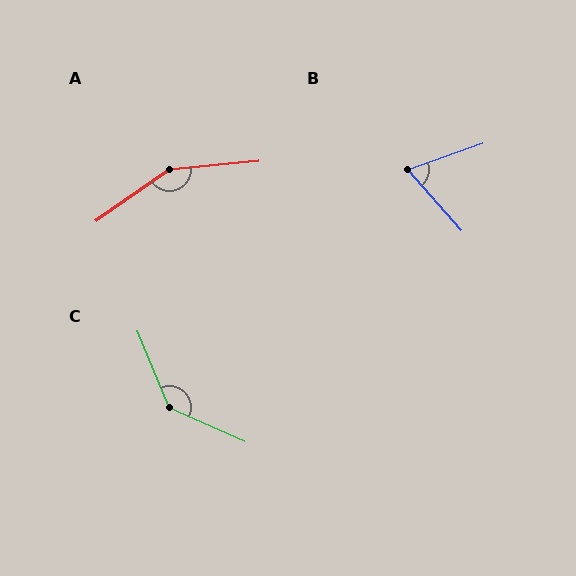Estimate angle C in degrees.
Approximately 136 degrees.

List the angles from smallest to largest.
B (68°), C (136°), A (150°).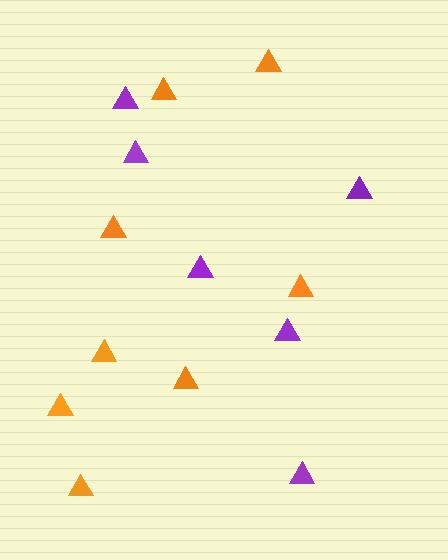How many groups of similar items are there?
There are 2 groups: one group of orange triangles (8) and one group of purple triangles (6).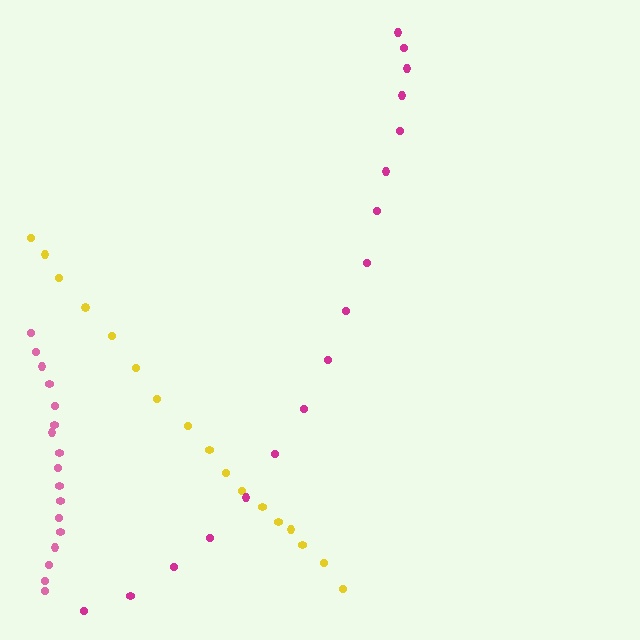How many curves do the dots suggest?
There are 3 distinct paths.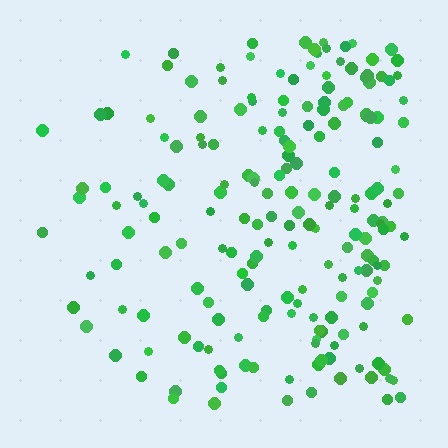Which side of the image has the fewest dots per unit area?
The left.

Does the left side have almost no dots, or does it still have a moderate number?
Still a moderate number, just noticeably fewer than the right.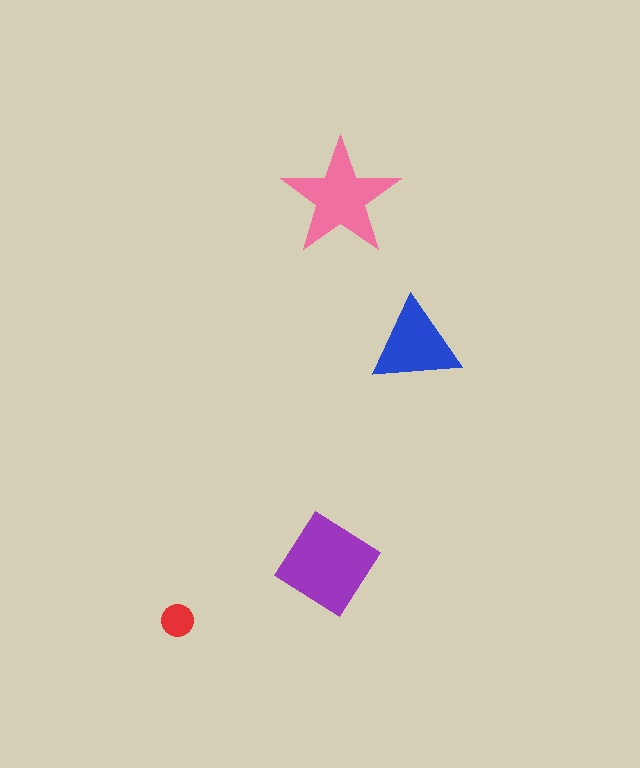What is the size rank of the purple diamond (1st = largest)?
1st.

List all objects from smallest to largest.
The red circle, the blue triangle, the pink star, the purple diamond.